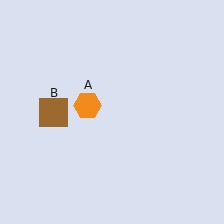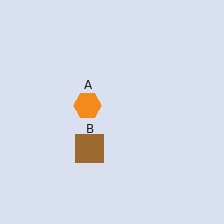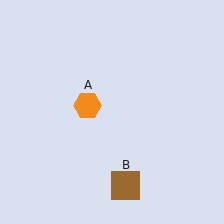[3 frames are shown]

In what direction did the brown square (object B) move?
The brown square (object B) moved down and to the right.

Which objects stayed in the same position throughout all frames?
Orange hexagon (object A) remained stationary.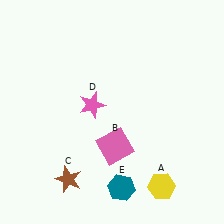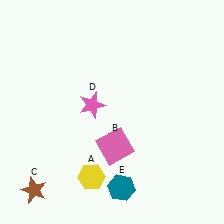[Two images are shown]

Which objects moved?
The objects that moved are: the yellow hexagon (A), the brown star (C).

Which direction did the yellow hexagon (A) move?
The yellow hexagon (A) moved left.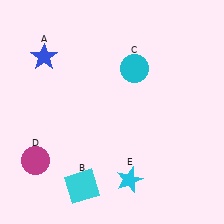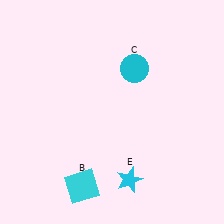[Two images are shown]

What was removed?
The magenta circle (D), the blue star (A) were removed in Image 2.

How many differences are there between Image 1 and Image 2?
There are 2 differences between the two images.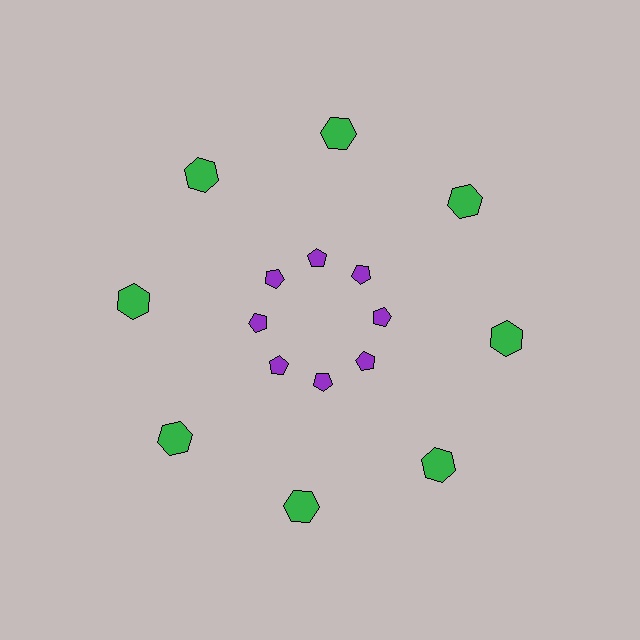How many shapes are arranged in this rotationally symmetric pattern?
There are 16 shapes, arranged in 8 groups of 2.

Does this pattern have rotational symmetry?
Yes, this pattern has 8-fold rotational symmetry. It looks the same after rotating 45 degrees around the center.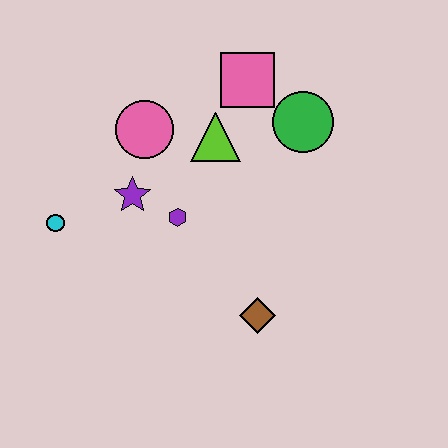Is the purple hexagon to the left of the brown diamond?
Yes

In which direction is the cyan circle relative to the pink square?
The cyan circle is to the left of the pink square.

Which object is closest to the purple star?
The purple hexagon is closest to the purple star.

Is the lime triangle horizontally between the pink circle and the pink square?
Yes